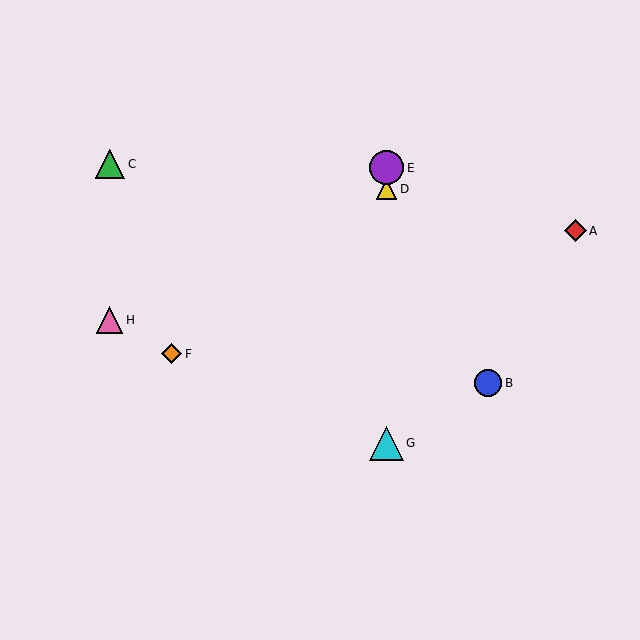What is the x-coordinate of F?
Object F is at x≈171.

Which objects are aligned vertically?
Objects D, E, G are aligned vertically.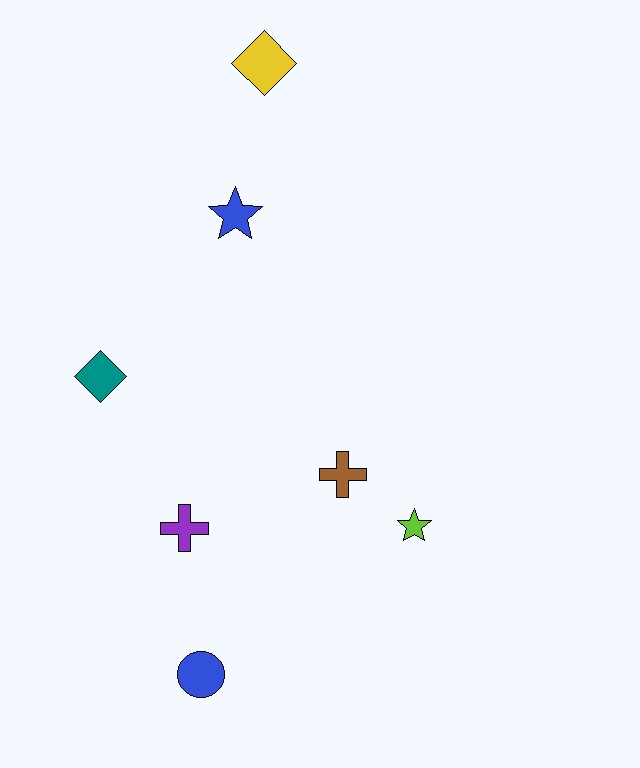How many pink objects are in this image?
There are no pink objects.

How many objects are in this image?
There are 7 objects.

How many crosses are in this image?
There are 2 crosses.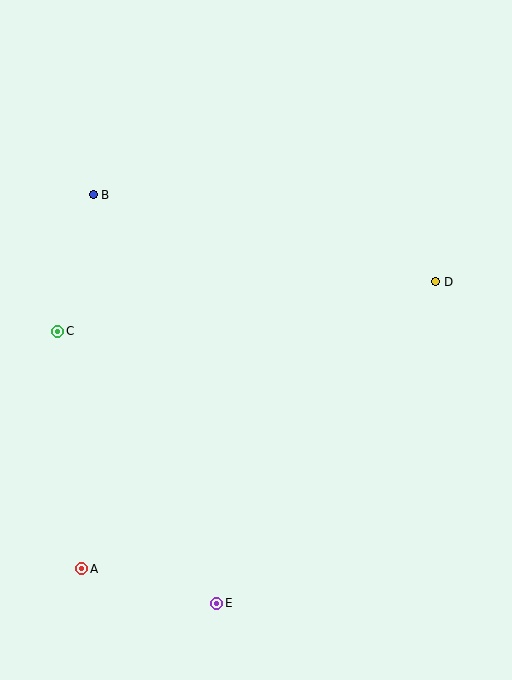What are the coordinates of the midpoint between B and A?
The midpoint between B and A is at (87, 382).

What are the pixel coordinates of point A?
Point A is at (82, 569).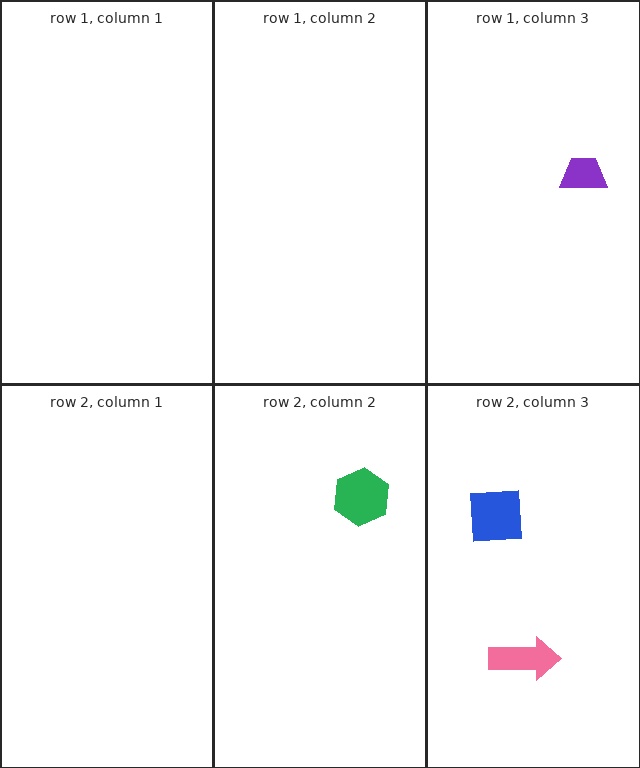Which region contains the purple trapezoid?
The row 1, column 3 region.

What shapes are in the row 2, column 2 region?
The green hexagon.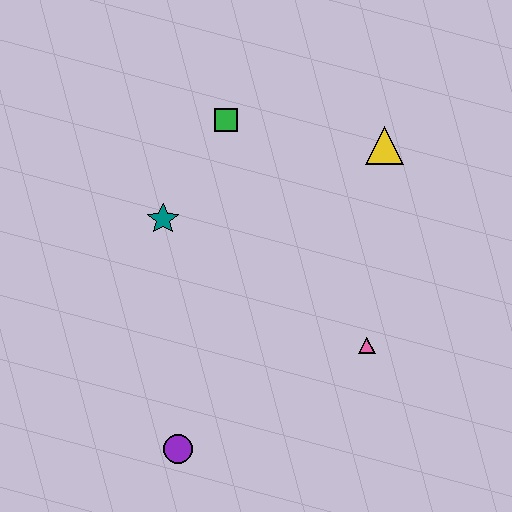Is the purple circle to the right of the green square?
No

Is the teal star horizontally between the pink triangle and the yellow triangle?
No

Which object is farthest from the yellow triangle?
The purple circle is farthest from the yellow triangle.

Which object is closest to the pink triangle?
The yellow triangle is closest to the pink triangle.